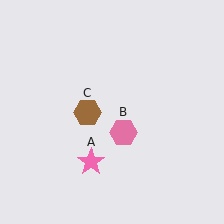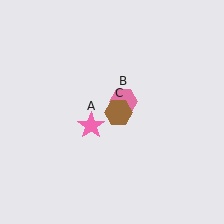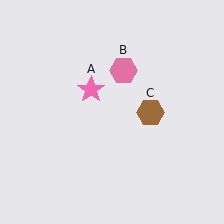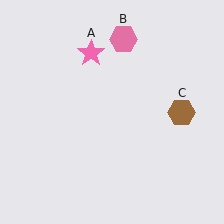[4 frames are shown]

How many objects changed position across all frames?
3 objects changed position: pink star (object A), pink hexagon (object B), brown hexagon (object C).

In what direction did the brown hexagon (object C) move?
The brown hexagon (object C) moved right.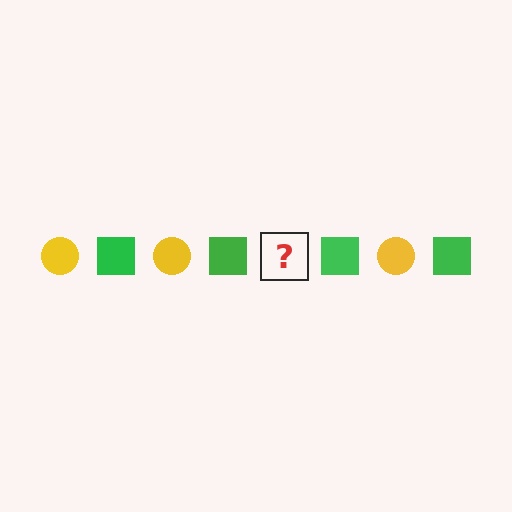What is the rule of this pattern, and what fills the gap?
The rule is that the pattern alternates between yellow circle and green square. The gap should be filled with a yellow circle.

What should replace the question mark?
The question mark should be replaced with a yellow circle.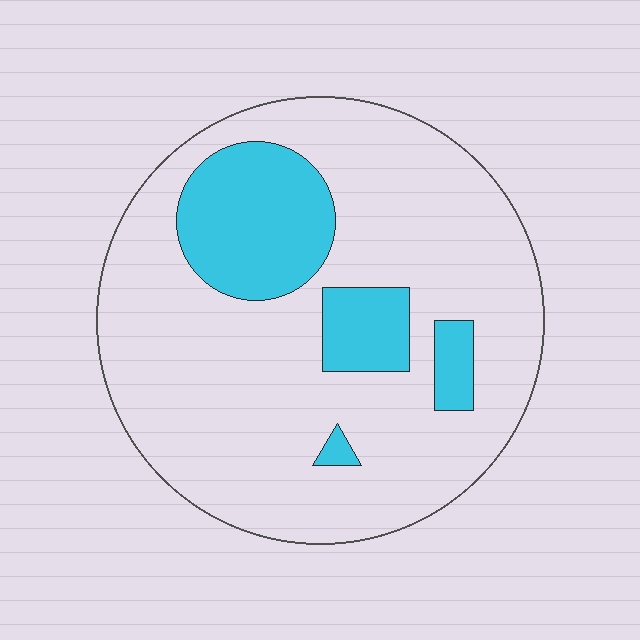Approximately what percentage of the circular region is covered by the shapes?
Approximately 20%.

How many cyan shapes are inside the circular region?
4.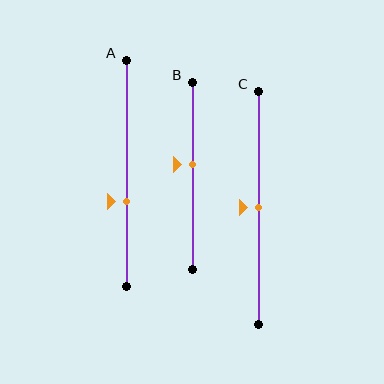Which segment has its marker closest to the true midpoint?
Segment C has its marker closest to the true midpoint.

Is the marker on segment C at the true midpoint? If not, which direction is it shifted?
Yes, the marker on segment C is at the true midpoint.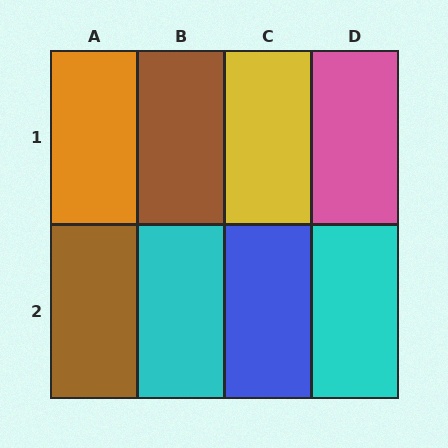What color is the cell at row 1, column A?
Orange.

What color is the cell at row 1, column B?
Brown.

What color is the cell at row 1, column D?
Pink.